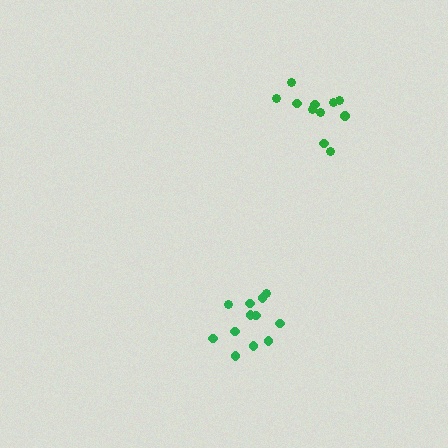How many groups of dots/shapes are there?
There are 2 groups.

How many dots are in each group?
Group 1: 11 dots, Group 2: 12 dots (23 total).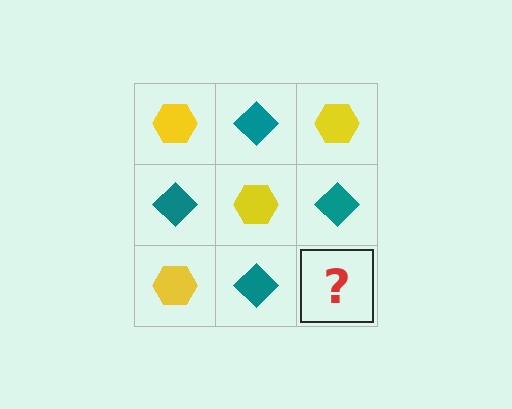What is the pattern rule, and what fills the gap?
The rule is that it alternates yellow hexagon and teal diamond in a checkerboard pattern. The gap should be filled with a yellow hexagon.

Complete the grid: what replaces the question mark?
The question mark should be replaced with a yellow hexagon.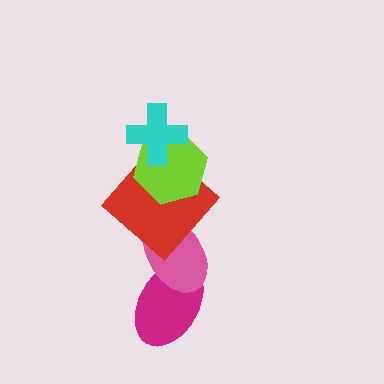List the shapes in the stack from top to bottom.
From top to bottom: the cyan cross, the lime hexagon, the red diamond, the pink ellipse, the magenta ellipse.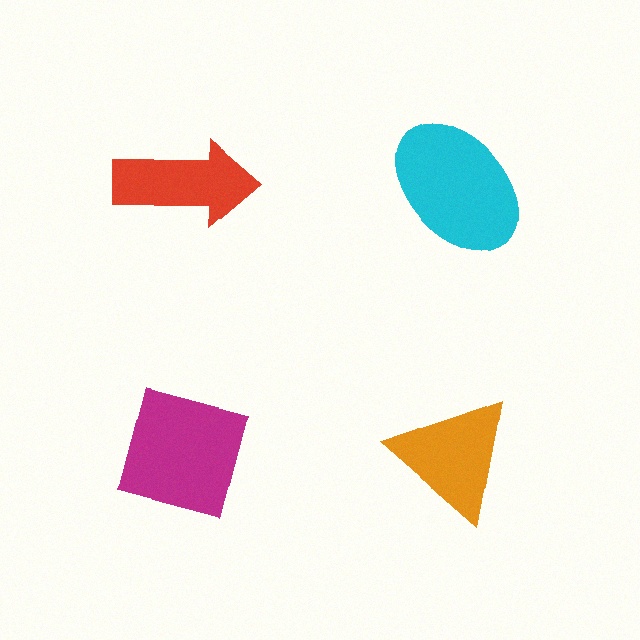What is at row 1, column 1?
A red arrow.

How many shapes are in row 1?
2 shapes.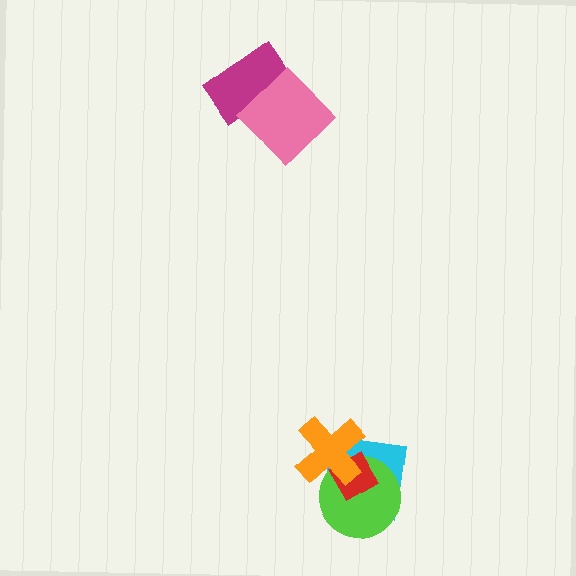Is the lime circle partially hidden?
Yes, it is partially covered by another shape.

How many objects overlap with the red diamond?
3 objects overlap with the red diamond.